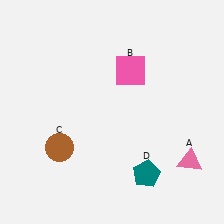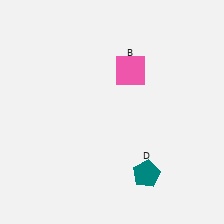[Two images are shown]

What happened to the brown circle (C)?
The brown circle (C) was removed in Image 2. It was in the bottom-left area of Image 1.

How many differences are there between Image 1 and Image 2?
There are 2 differences between the two images.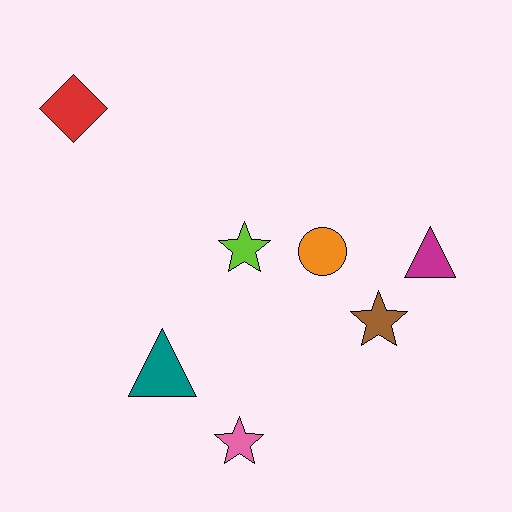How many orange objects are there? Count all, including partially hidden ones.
There is 1 orange object.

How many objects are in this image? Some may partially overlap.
There are 7 objects.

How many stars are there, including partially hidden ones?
There are 3 stars.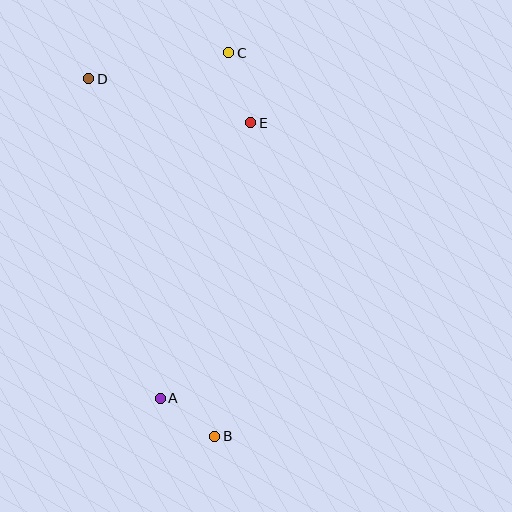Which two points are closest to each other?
Points A and B are closest to each other.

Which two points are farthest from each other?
Points B and C are farthest from each other.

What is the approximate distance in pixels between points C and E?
The distance between C and E is approximately 73 pixels.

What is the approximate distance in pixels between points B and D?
The distance between B and D is approximately 379 pixels.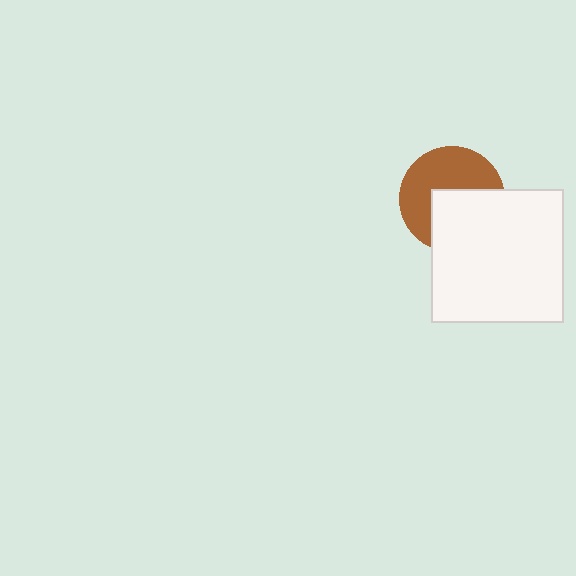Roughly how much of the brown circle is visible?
About half of it is visible (roughly 55%).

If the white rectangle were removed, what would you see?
You would see the complete brown circle.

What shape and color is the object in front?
The object in front is a white rectangle.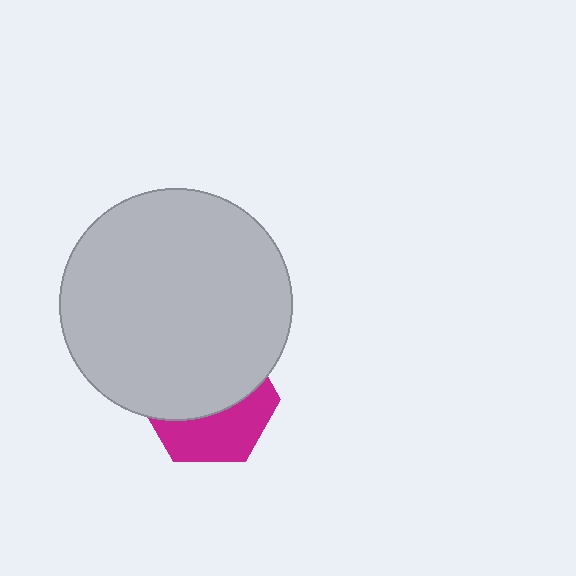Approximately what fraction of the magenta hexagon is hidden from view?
Roughly 59% of the magenta hexagon is hidden behind the light gray circle.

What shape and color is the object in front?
The object in front is a light gray circle.